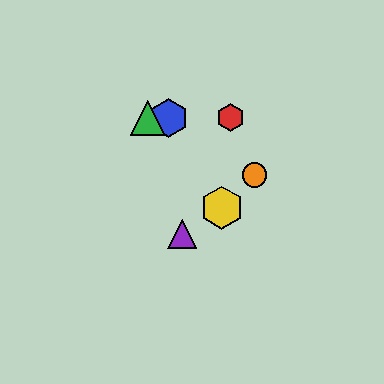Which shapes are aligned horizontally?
The red hexagon, the blue hexagon, the green triangle are aligned horizontally.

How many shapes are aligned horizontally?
3 shapes (the red hexagon, the blue hexagon, the green triangle) are aligned horizontally.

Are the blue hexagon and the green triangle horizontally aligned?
Yes, both are at y≈118.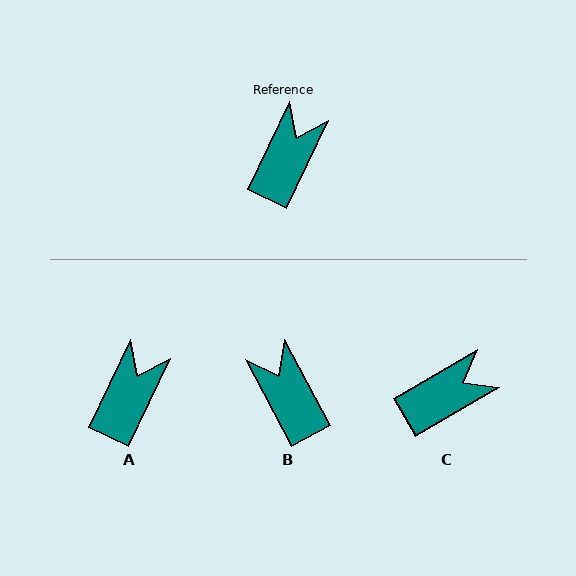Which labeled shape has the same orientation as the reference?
A.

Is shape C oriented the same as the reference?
No, it is off by about 34 degrees.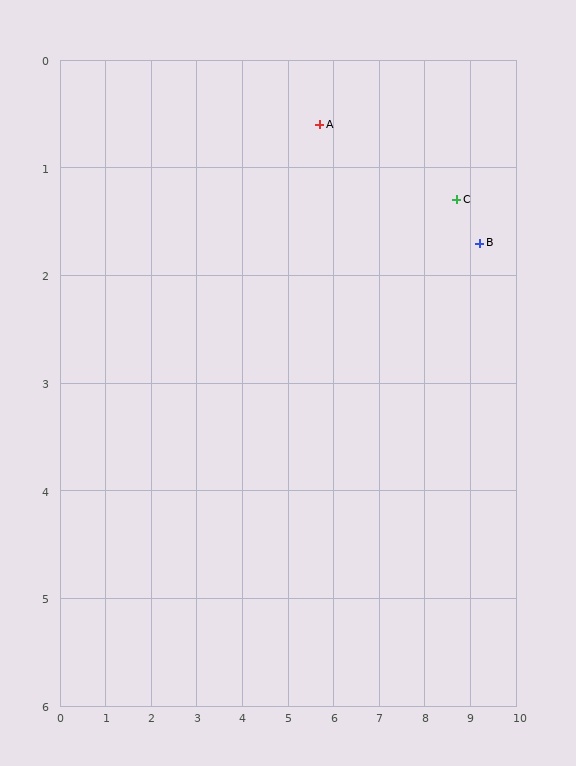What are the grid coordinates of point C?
Point C is at approximately (8.7, 1.3).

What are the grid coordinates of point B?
Point B is at approximately (9.2, 1.7).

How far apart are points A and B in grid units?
Points A and B are about 3.7 grid units apart.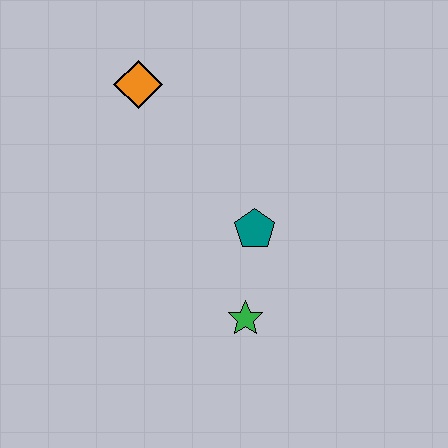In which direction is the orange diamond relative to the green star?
The orange diamond is above the green star.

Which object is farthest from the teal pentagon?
The orange diamond is farthest from the teal pentagon.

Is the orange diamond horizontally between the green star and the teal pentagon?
No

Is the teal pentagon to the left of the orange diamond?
No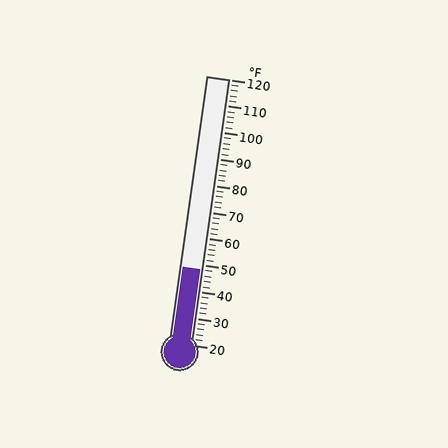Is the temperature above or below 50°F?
The temperature is below 50°F.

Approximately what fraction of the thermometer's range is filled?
The thermometer is filled to approximately 30% of its range.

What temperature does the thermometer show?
The thermometer shows approximately 48°F.